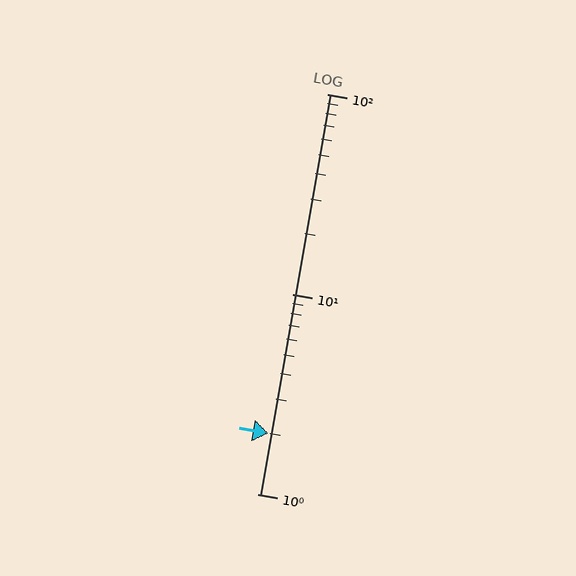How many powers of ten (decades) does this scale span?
The scale spans 2 decades, from 1 to 100.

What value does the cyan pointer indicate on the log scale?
The pointer indicates approximately 2.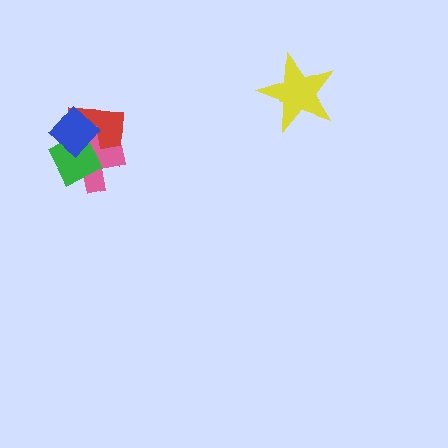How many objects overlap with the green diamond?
3 objects overlap with the green diamond.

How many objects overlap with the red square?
3 objects overlap with the red square.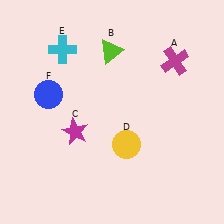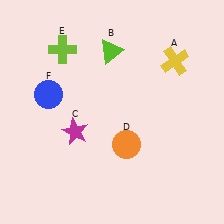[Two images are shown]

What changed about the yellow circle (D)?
In Image 1, D is yellow. In Image 2, it changed to orange.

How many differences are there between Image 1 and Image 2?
There are 3 differences between the two images.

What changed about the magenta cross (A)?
In Image 1, A is magenta. In Image 2, it changed to yellow.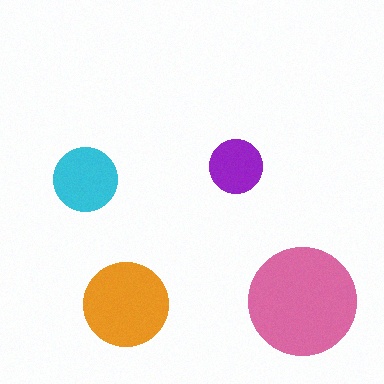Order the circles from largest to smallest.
the pink one, the orange one, the cyan one, the purple one.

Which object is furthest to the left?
The cyan circle is leftmost.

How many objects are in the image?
There are 4 objects in the image.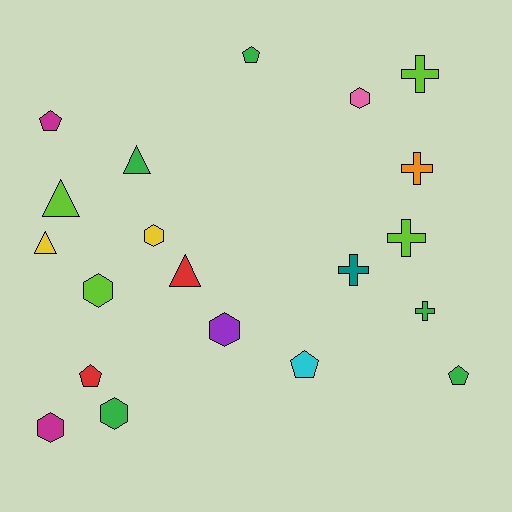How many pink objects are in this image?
There is 1 pink object.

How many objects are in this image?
There are 20 objects.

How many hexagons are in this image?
There are 6 hexagons.